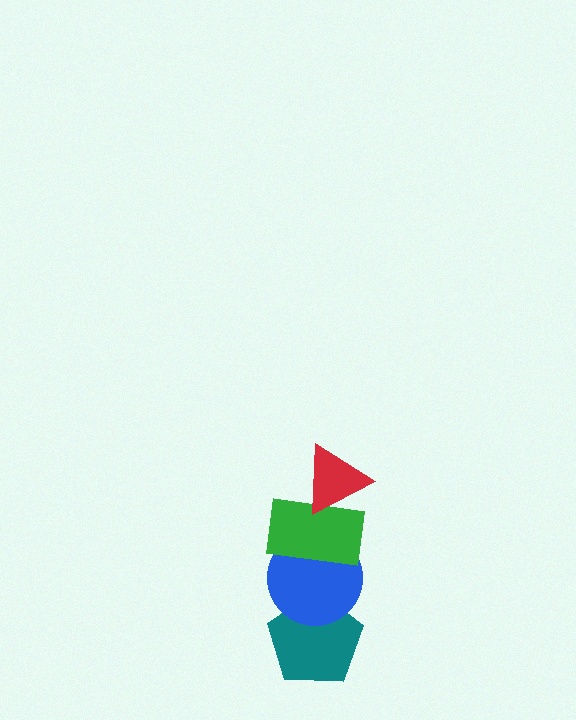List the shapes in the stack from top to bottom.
From top to bottom: the red triangle, the green rectangle, the blue circle, the teal pentagon.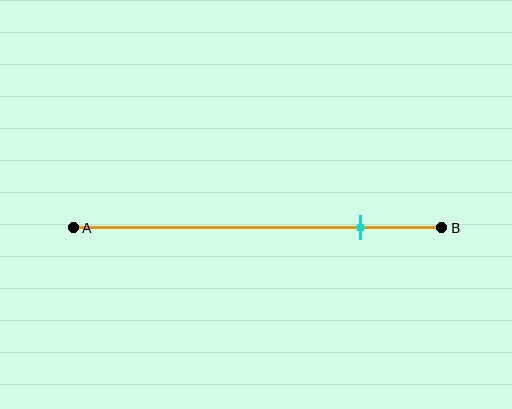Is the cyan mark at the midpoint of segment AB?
No, the mark is at about 80% from A, not at the 50% midpoint.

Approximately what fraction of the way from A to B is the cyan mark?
The cyan mark is approximately 80% of the way from A to B.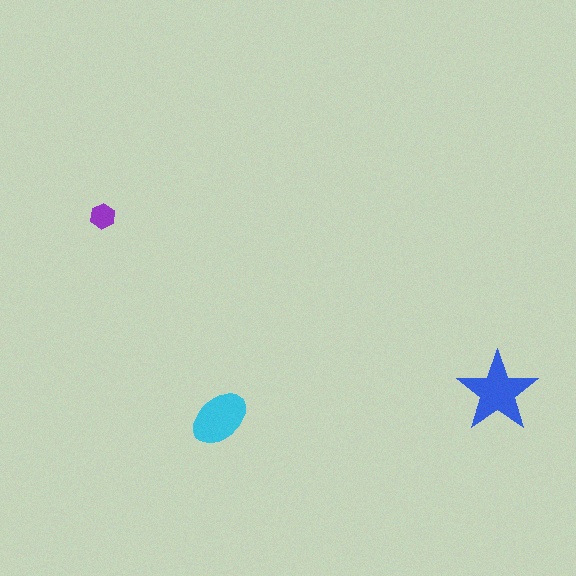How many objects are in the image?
There are 3 objects in the image.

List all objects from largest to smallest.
The blue star, the cyan ellipse, the purple hexagon.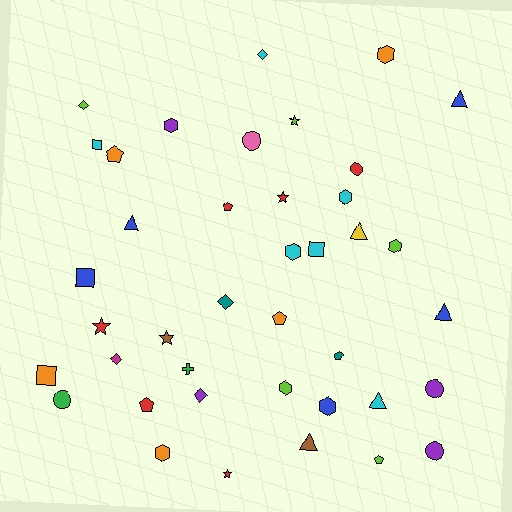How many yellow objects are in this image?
There is 1 yellow object.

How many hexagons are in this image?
There are 8 hexagons.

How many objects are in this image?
There are 40 objects.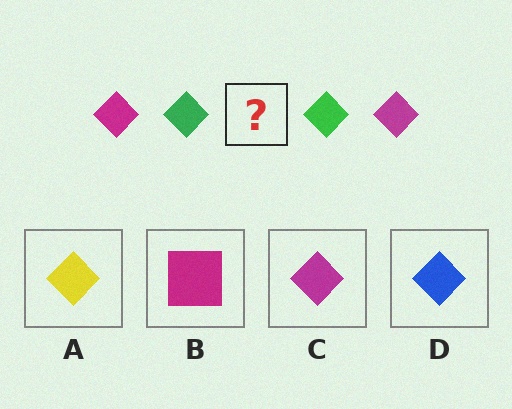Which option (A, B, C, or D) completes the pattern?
C.